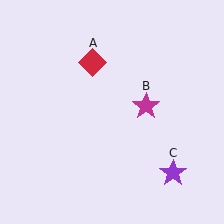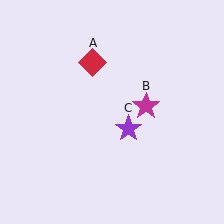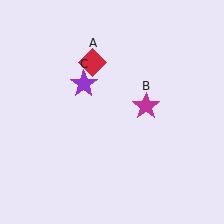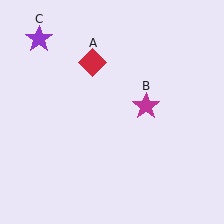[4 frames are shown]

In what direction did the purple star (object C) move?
The purple star (object C) moved up and to the left.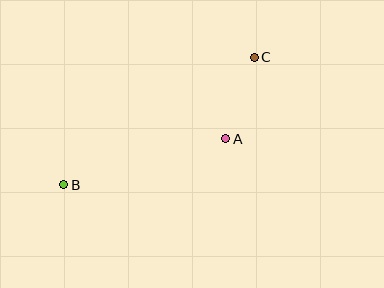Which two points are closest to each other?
Points A and C are closest to each other.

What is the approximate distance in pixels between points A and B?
The distance between A and B is approximately 169 pixels.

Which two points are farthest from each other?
Points B and C are farthest from each other.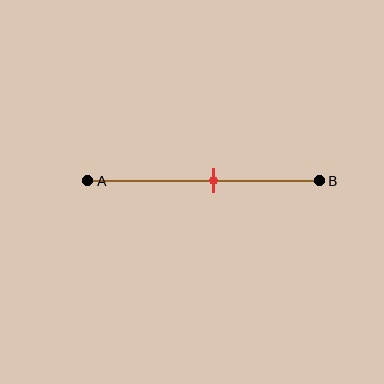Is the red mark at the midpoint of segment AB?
No, the mark is at about 55% from A, not at the 50% midpoint.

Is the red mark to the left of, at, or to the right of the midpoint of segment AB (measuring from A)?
The red mark is to the right of the midpoint of segment AB.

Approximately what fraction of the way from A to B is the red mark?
The red mark is approximately 55% of the way from A to B.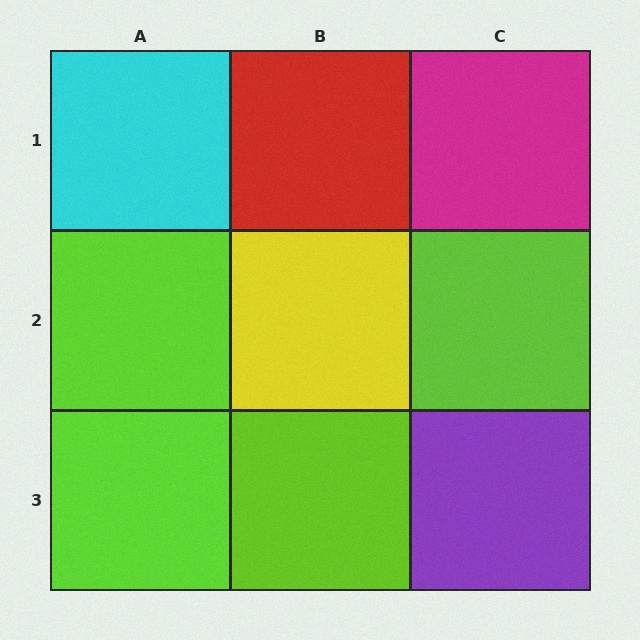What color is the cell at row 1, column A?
Cyan.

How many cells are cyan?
1 cell is cyan.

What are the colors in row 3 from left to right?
Lime, lime, purple.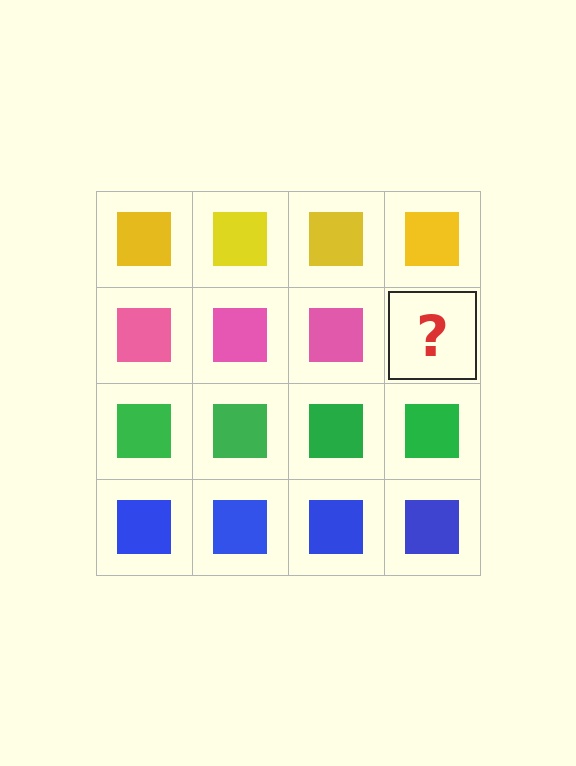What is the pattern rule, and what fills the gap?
The rule is that each row has a consistent color. The gap should be filled with a pink square.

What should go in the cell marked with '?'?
The missing cell should contain a pink square.